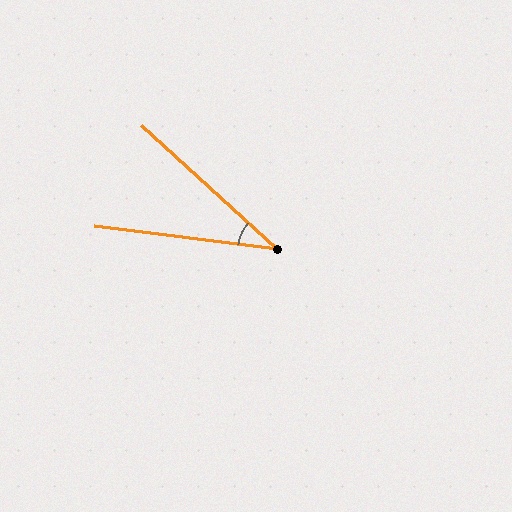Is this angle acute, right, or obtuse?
It is acute.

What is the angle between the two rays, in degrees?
Approximately 35 degrees.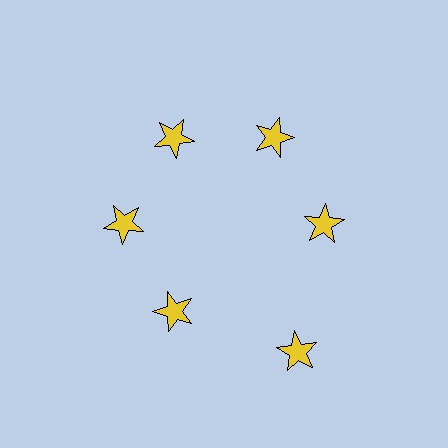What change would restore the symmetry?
The symmetry would be restored by moving it inward, back onto the ring so that all 6 stars sit at equal angles and equal distance from the center.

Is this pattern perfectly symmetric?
No. The 6 yellow stars are arranged in a ring, but one element near the 5 o'clock position is pushed outward from the center, breaking the 6-fold rotational symmetry.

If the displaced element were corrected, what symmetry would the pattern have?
It would have 6-fold rotational symmetry — the pattern would map onto itself every 60 degrees.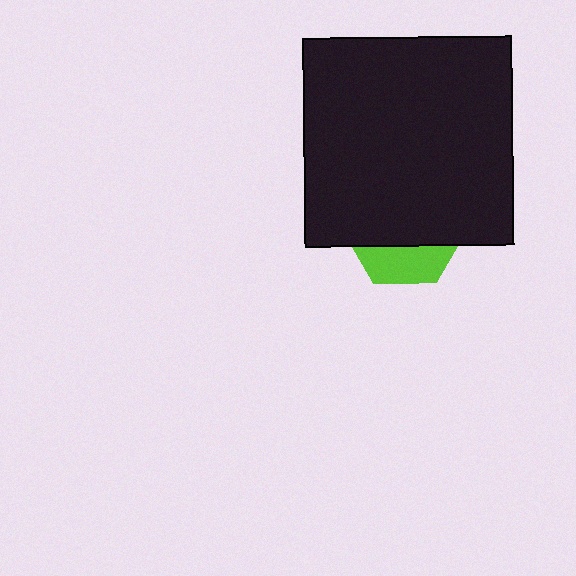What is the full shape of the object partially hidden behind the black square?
The partially hidden object is a lime hexagon.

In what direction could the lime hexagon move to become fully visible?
The lime hexagon could move down. That would shift it out from behind the black square entirely.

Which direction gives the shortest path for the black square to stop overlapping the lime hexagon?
Moving up gives the shortest separation.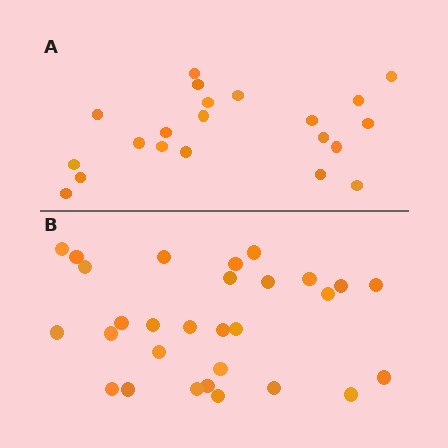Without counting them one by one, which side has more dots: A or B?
Region B (the bottom region) has more dots.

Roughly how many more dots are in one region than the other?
Region B has roughly 8 or so more dots than region A.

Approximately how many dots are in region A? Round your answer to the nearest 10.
About 20 dots. (The exact count is 21, which rounds to 20.)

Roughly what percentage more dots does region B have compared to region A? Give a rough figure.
About 40% more.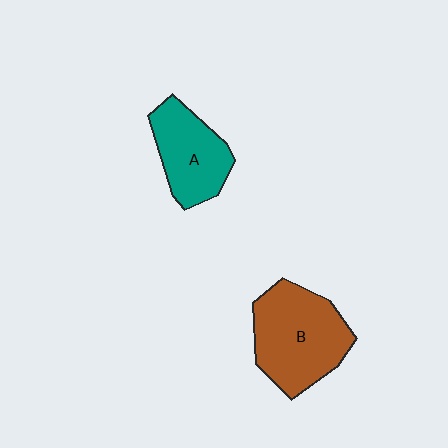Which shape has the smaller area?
Shape A (teal).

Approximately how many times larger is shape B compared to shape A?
Approximately 1.4 times.